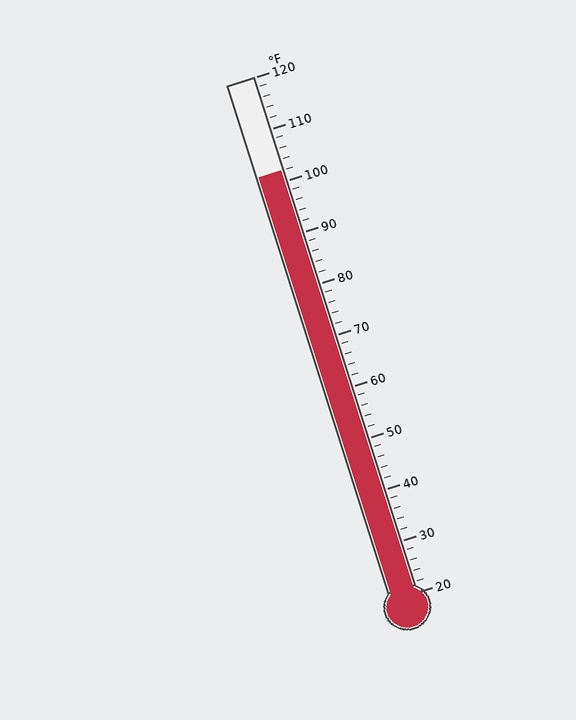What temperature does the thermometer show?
The thermometer shows approximately 102°F.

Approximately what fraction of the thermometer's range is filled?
The thermometer is filled to approximately 80% of its range.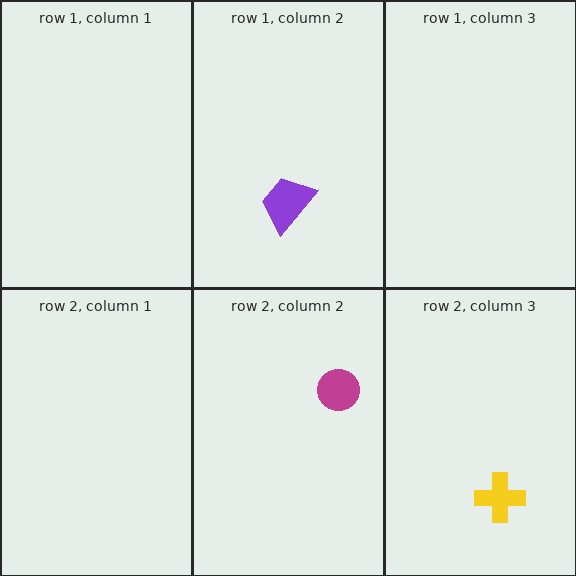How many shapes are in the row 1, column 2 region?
1.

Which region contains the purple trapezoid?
The row 1, column 2 region.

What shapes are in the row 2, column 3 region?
The yellow cross.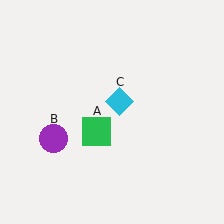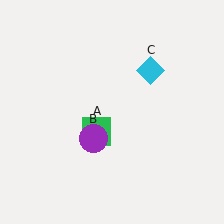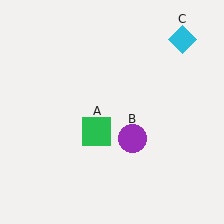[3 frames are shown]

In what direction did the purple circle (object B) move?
The purple circle (object B) moved right.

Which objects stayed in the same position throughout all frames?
Green square (object A) remained stationary.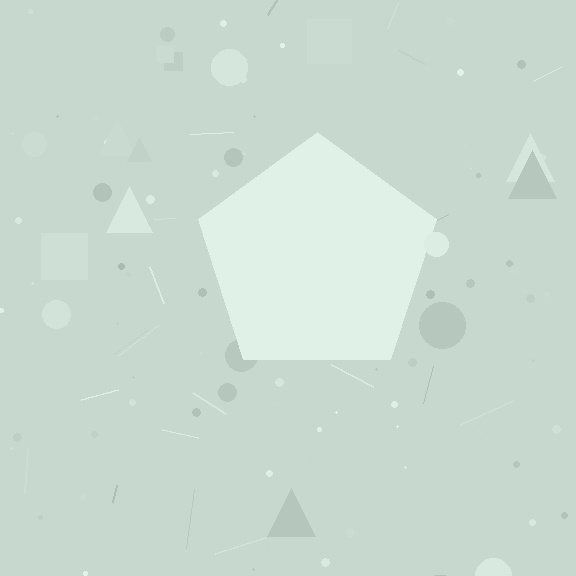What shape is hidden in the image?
A pentagon is hidden in the image.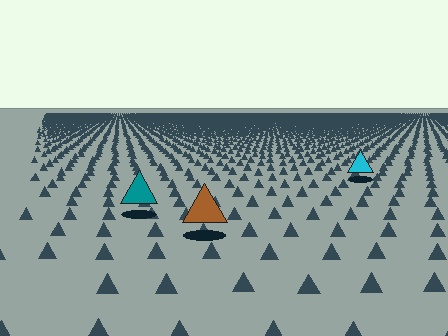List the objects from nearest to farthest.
From nearest to farthest: the brown triangle, the teal triangle, the cyan triangle.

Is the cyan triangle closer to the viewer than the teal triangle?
No. The teal triangle is closer — you can tell from the texture gradient: the ground texture is coarser near it.